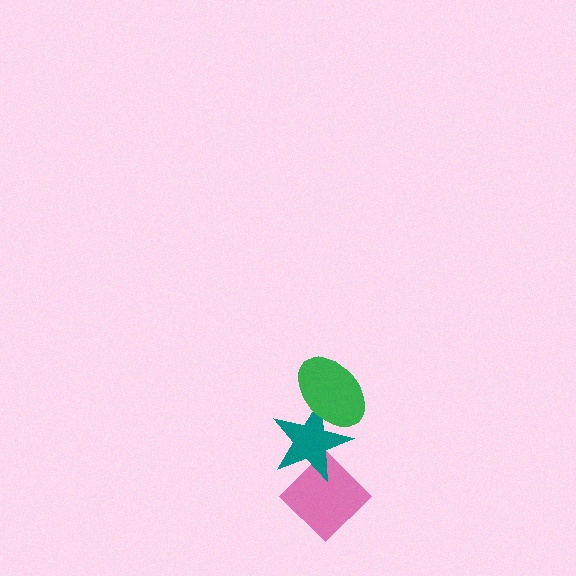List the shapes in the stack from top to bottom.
From top to bottom: the green ellipse, the teal star, the pink diamond.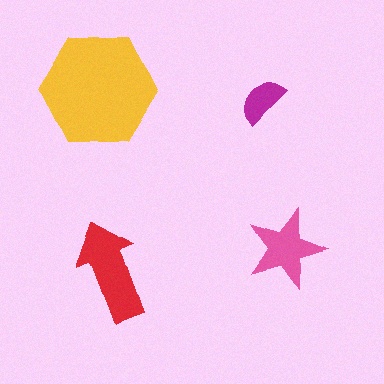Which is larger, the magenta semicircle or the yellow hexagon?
The yellow hexagon.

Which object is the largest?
The yellow hexagon.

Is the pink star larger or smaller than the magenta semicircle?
Larger.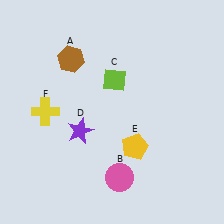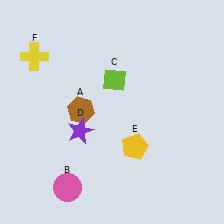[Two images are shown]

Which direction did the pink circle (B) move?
The pink circle (B) moved left.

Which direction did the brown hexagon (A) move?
The brown hexagon (A) moved down.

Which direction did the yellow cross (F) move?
The yellow cross (F) moved up.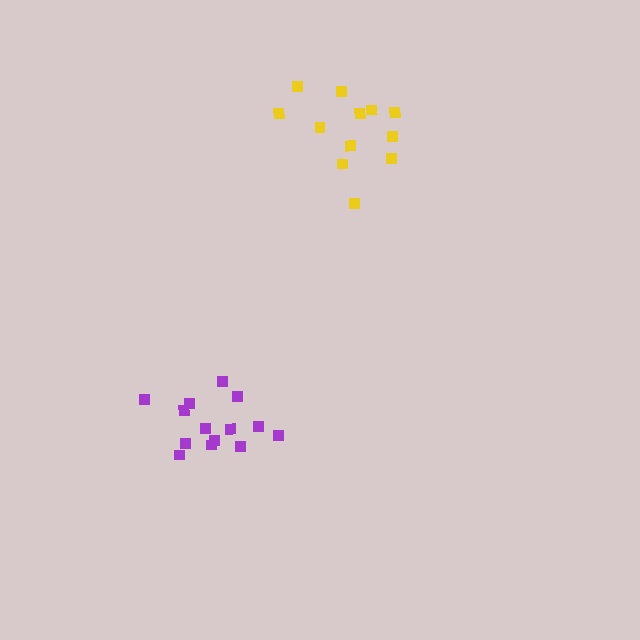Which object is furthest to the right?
The yellow cluster is rightmost.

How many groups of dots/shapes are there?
There are 2 groups.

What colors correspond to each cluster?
The clusters are colored: purple, yellow.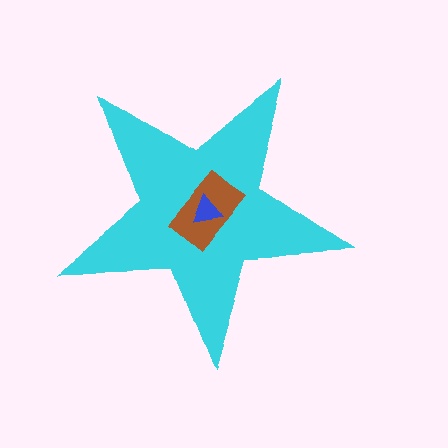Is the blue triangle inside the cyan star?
Yes.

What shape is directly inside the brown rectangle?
The blue triangle.